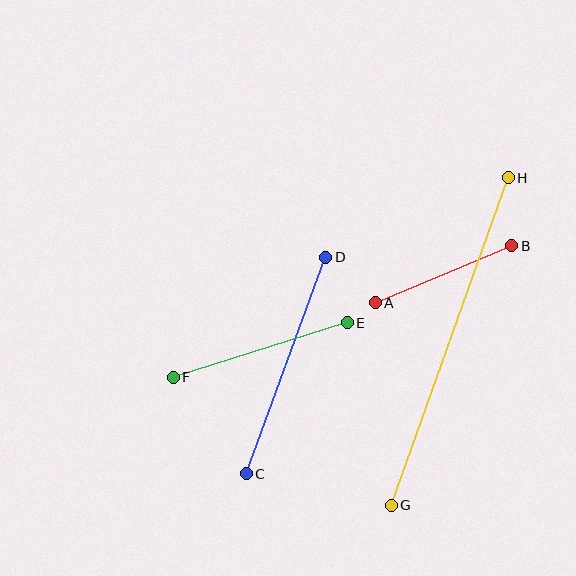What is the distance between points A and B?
The distance is approximately 148 pixels.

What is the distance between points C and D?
The distance is approximately 231 pixels.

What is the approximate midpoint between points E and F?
The midpoint is at approximately (260, 350) pixels.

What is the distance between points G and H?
The distance is approximately 348 pixels.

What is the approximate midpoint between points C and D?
The midpoint is at approximately (286, 365) pixels.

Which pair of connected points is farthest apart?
Points G and H are farthest apart.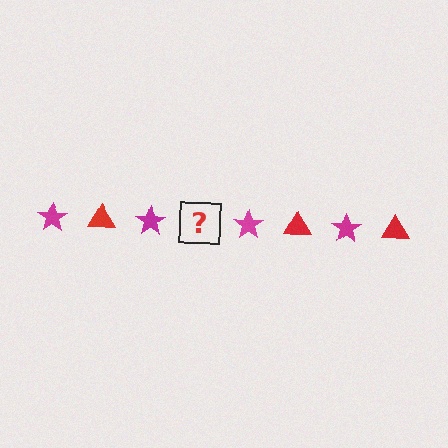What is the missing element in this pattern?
The missing element is a red triangle.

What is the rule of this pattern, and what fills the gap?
The rule is that the pattern alternates between magenta star and red triangle. The gap should be filled with a red triangle.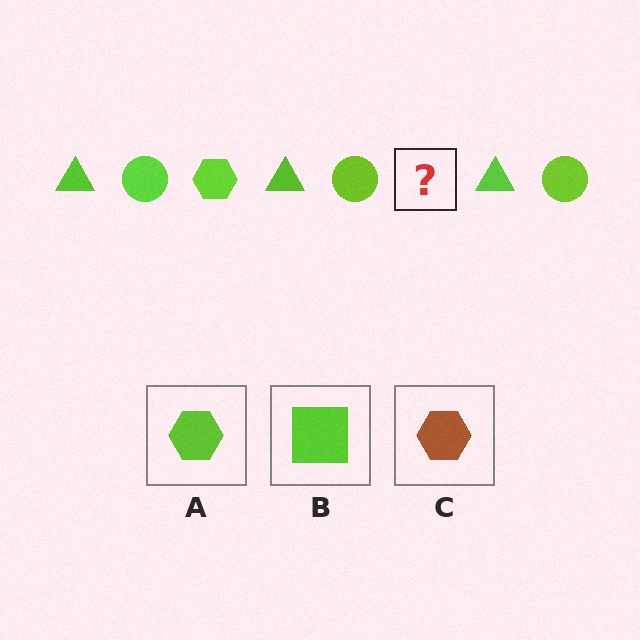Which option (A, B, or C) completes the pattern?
A.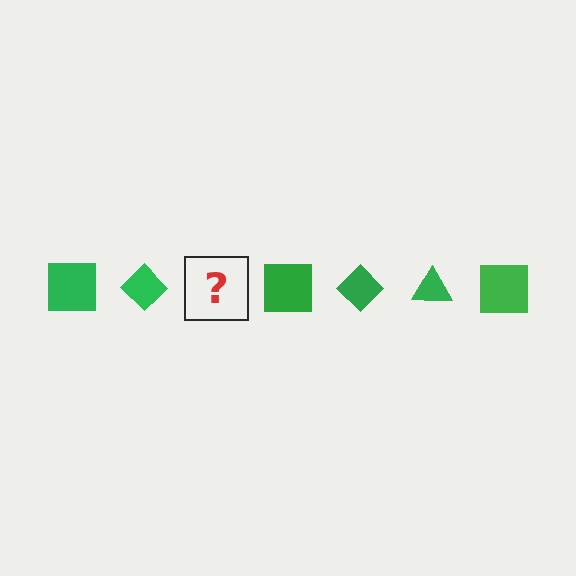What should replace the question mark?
The question mark should be replaced with a green triangle.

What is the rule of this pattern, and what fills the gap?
The rule is that the pattern cycles through square, diamond, triangle shapes in green. The gap should be filled with a green triangle.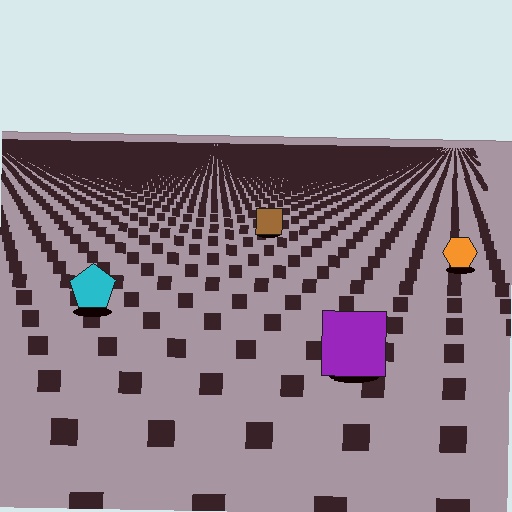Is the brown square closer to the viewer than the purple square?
No. The purple square is closer — you can tell from the texture gradient: the ground texture is coarser near it.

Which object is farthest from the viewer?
The brown square is farthest from the viewer. It appears smaller and the ground texture around it is denser.